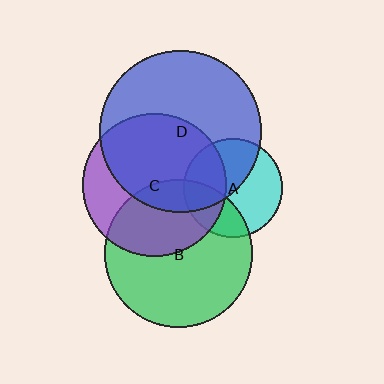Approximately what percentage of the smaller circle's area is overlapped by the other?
Approximately 50%.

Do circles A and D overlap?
Yes.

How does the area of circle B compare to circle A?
Approximately 2.2 times.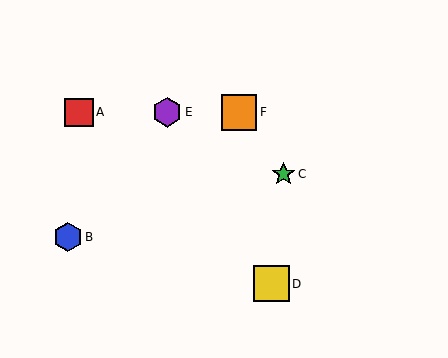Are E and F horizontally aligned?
Yes, both are at y≈112.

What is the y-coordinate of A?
Object A is at y≈112.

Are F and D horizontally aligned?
No, F is at y≈112 and D is at y≈284.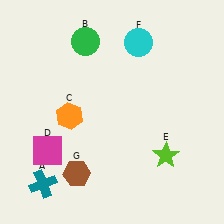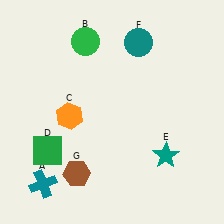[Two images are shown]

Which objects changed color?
D changed from magenta to green. E changed from lime to teal. F changed from cyan to teal.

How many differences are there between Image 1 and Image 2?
There are 3 differences between the two images.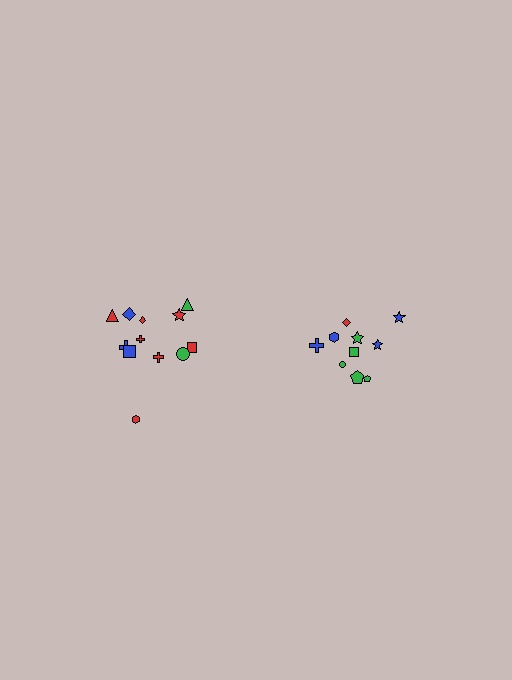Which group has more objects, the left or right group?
The left group.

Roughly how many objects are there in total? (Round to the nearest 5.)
Roughly 20 objects in total.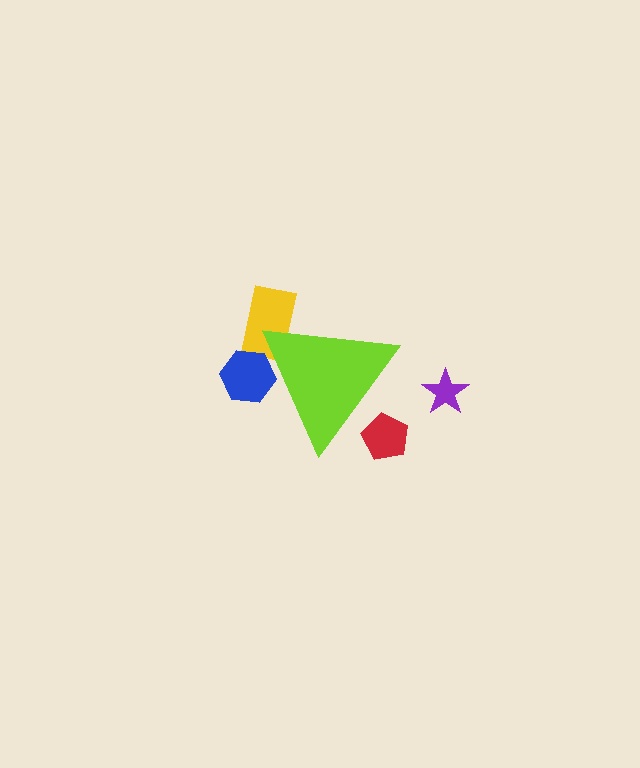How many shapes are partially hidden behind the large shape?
3 shapes are partially hidden.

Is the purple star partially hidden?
No, the purple star is fully visible.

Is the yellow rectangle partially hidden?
Yes, the yellow rectangle is partially hidden behind the lime triangle.